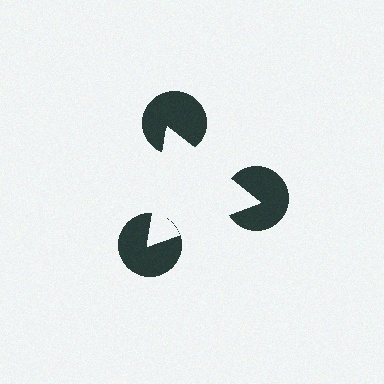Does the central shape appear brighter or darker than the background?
It typically appears slightly brighter than the background, even though no actual brightness change is drawn.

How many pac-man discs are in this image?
There are 3 — one at each vertex of the illusory triangle.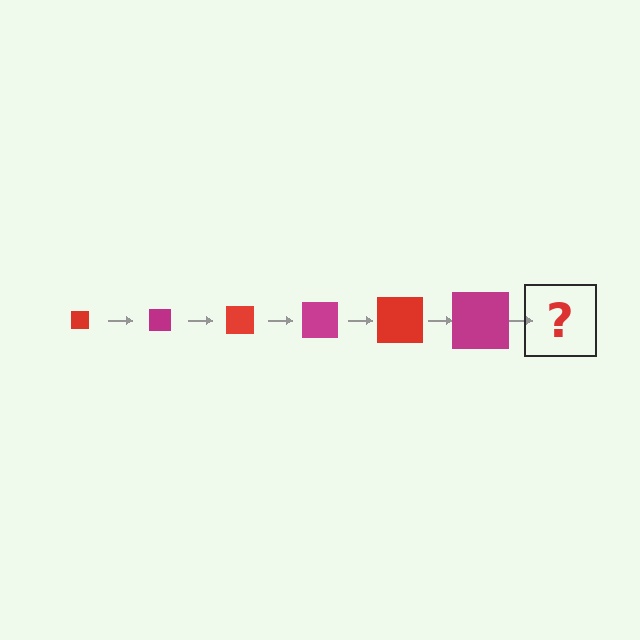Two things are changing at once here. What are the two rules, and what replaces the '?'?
The two rules are that the square grows larger each step and the color cycles through red and magenta. The '?' should be a red square, larger than the previous one.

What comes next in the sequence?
The next element should be a red square, larger than the previous one.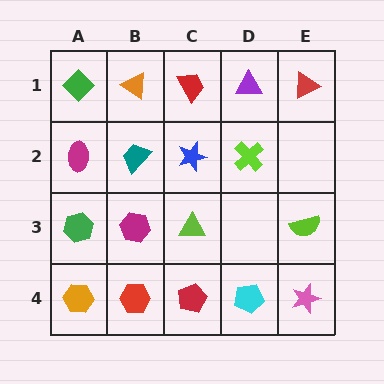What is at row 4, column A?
An orange hexagon.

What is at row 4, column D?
A cyan pentagon.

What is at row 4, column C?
A red pentagon.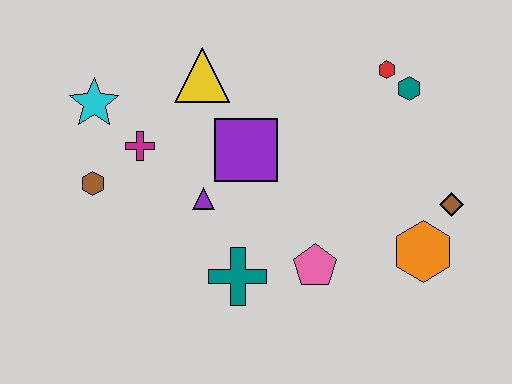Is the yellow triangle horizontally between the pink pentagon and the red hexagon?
No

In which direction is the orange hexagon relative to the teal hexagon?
The orange hexagon is below the teal hexagon.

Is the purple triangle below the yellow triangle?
Yes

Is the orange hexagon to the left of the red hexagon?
No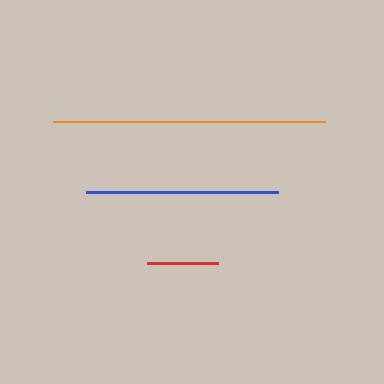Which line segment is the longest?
The orange line is the longest at approximately 272 pixels.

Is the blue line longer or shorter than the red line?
The blue line is longer than the red line.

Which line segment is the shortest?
The red line is the shortest at approximately 71 pixels.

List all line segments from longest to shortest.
From longest to shortest: orange, blue, red.